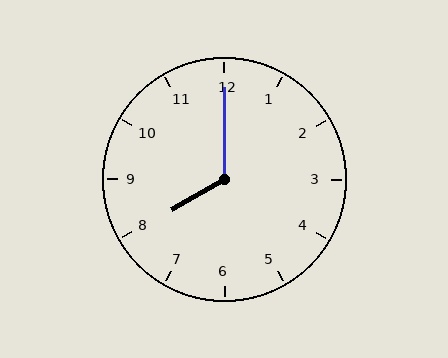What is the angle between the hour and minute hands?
Approximately 120 degrees.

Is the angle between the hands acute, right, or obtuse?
It is obtuse.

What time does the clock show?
8:00.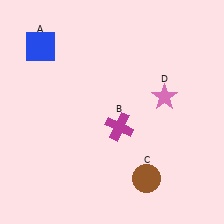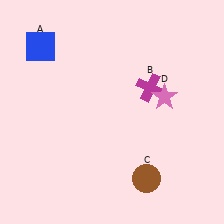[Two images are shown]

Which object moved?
The magenta cross (B) moved up.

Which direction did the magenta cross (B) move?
The magenta cross (B) moved up.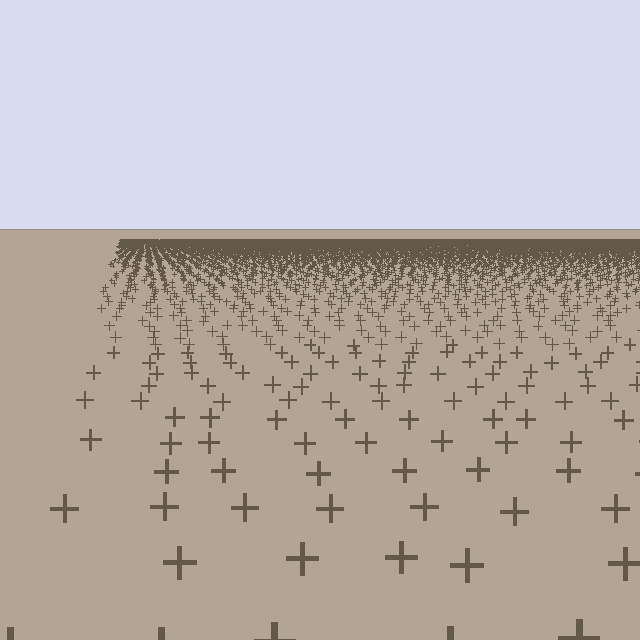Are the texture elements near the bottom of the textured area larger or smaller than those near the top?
Larger. Near the bottom, elements are closer to the viewer and appear at a bigger on-screen size.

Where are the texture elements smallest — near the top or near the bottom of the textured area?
Near the top.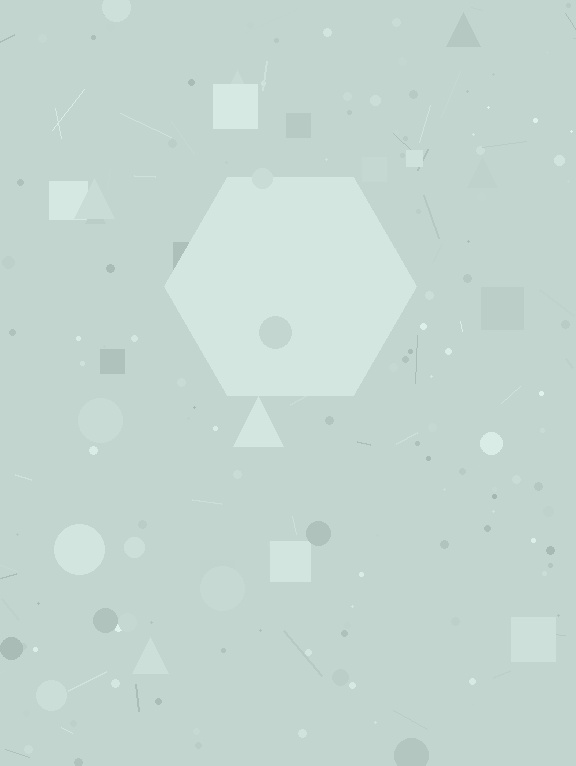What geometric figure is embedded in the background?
A hexagon is embedded in the background.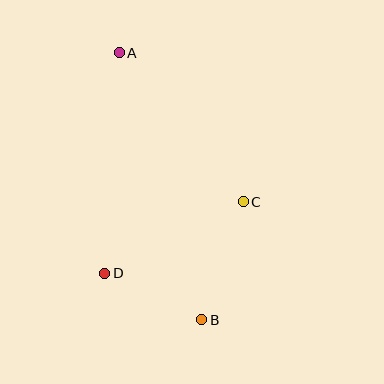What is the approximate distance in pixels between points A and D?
The distance between A and D is approximately 221 pixels.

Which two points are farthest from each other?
Points A and B are farthest from each other.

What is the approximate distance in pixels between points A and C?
The distance between A and C is approximately 194 pixels.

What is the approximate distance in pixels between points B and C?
The distance between B and C is approximately 125 pixels.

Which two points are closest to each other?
Points B and D are closest to each other.